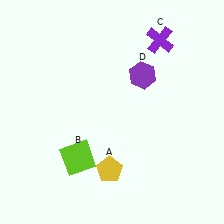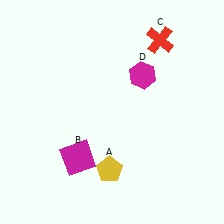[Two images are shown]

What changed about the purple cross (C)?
In Image 1, C is purple. In Image 2, it changed to red.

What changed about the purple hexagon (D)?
In Image 1, D is purple. In Image 2, it changed to magenta.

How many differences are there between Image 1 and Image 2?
There are 3 differences between the two images.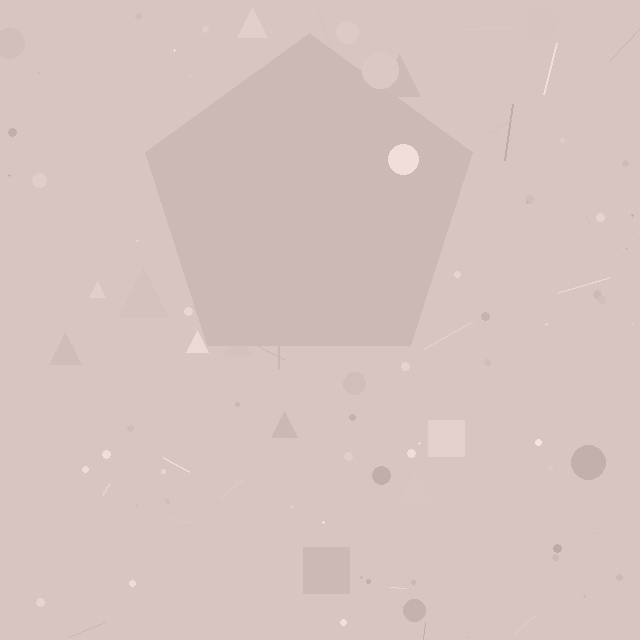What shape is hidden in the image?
A pentagon is hidden in the image.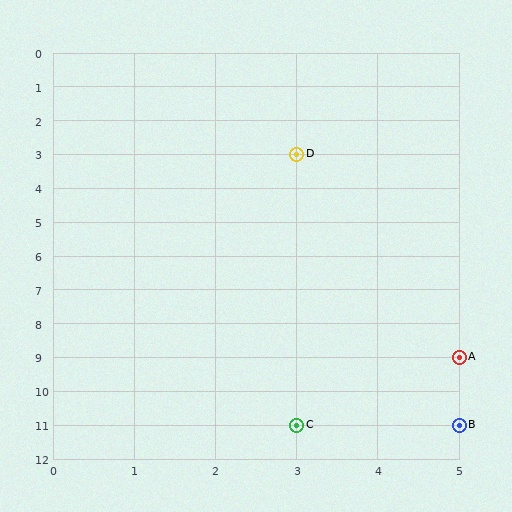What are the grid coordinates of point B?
Point B is at grid coordinates (5, 11).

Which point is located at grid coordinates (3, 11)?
Point C is at (3, 11).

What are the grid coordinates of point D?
Point D is at grid coordinates (3, 3).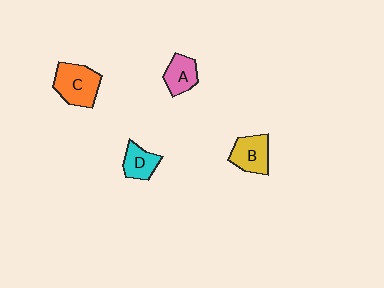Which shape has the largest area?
Shape C (orange).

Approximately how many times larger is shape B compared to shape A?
Approximately 1.2 times.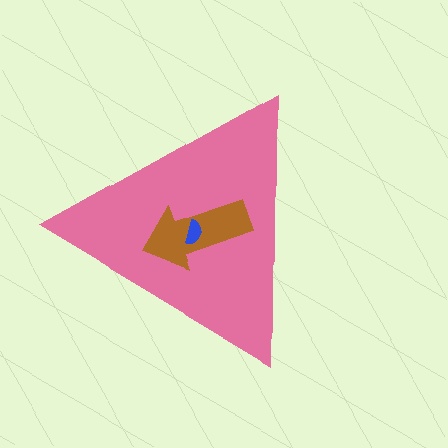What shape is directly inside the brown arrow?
The blue semicircle.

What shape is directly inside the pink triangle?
The brown arrow.